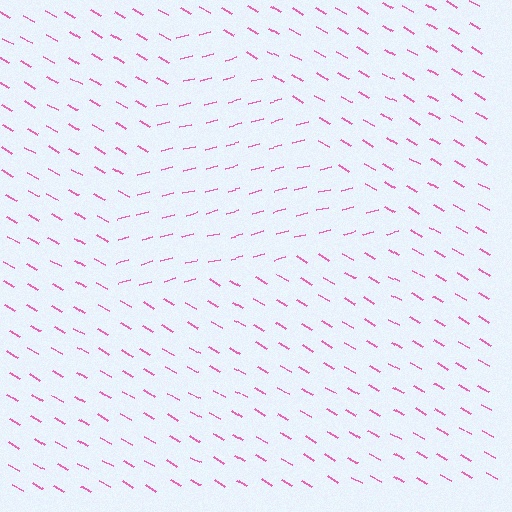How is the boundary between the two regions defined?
The boundary is defined purely by a change in line orientation (approximately 45 degrees difference). All lines are the same color and thickness.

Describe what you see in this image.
The image is filled with small pink line segments. A triangle region in the image has lines oriented differently from the surrounding lines, creating a visible texture boundary.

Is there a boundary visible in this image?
Yes, there is a texture boundary formed by a change in line orientation.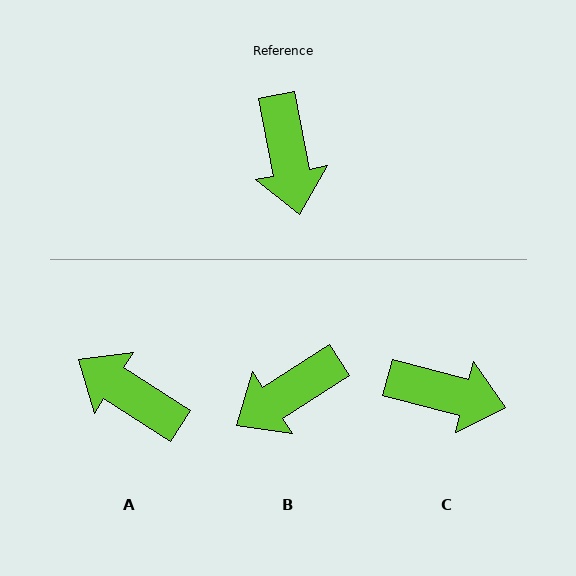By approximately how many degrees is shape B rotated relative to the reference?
Approximately 68 degrees clockwise.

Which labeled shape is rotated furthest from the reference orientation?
A, about 134 degrees away.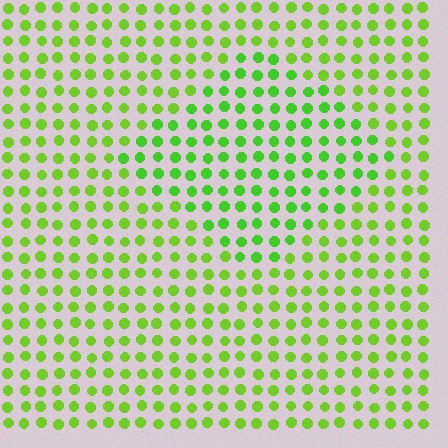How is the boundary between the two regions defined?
The boundary is defined purely by a slight shift in hue (about 18 degrees). Spacing, size, and orientation are identical on both sides.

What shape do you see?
I see a diamond.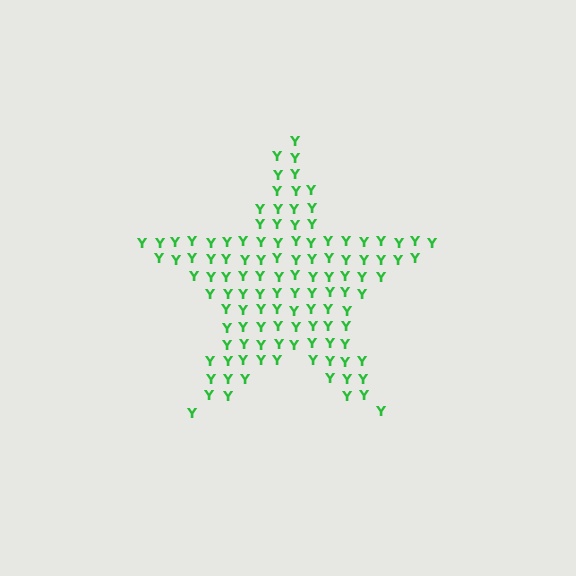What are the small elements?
The small elements are letter Y's.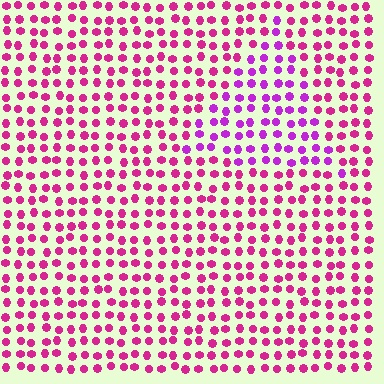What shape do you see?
I see a triangle.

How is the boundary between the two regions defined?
The boundary is defined purely by a slight shift in hue (about 30 degrees). Spacing, size, and orientation are identical on both sides.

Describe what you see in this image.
The image is filled with small magenta elements in a uniform arrangement. A triangle-shaped region is visible where the elements are tinted to a slightly different hue, forming a subtle color boundary.